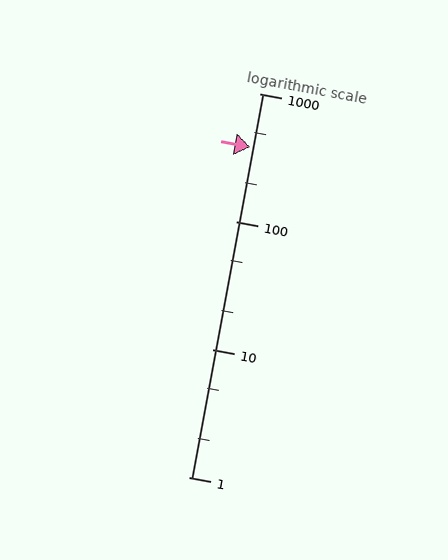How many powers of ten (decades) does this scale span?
The scale spans 3 decades, from 1 to 1000.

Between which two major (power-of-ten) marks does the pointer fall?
The pointer is between 100 and 1000.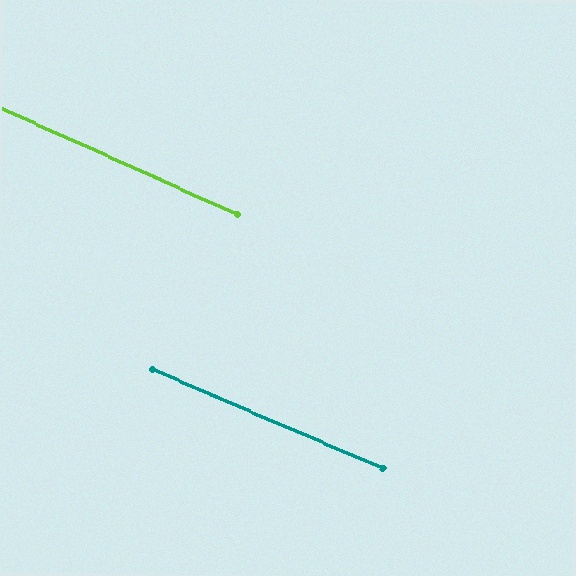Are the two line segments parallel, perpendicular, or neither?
Parallel — their directions differ by only 0.9°.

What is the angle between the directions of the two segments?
Approximately 1 degree.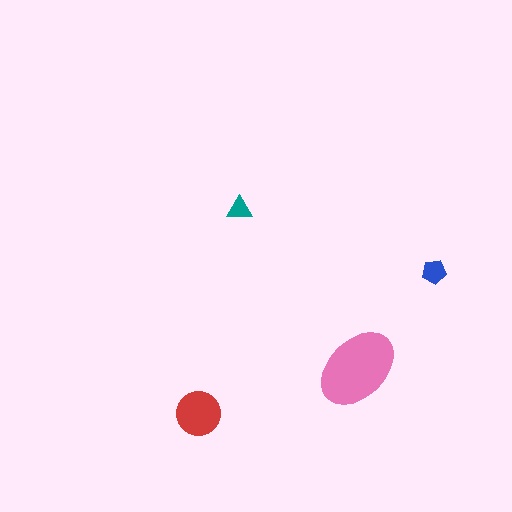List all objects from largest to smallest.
The pink ellipse, the red circle, the blue pentagon, the teal triangle.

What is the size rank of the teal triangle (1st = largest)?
4th.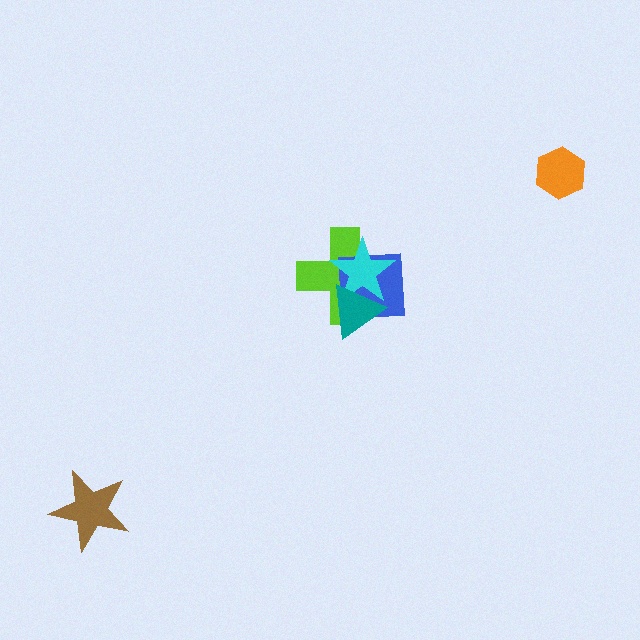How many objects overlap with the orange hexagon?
0 objects overlap with the orange hexagon.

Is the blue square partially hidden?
Yes, it is partially covered by another shape.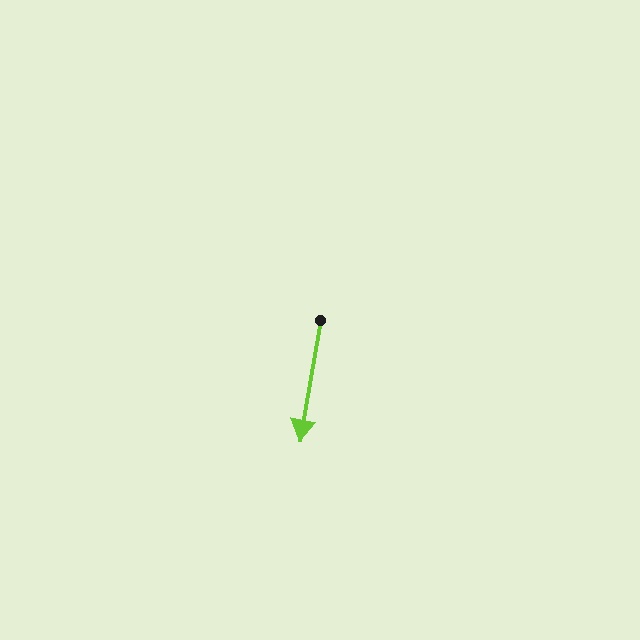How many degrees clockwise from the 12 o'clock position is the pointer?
Approximately 190 degrees.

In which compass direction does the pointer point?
South.